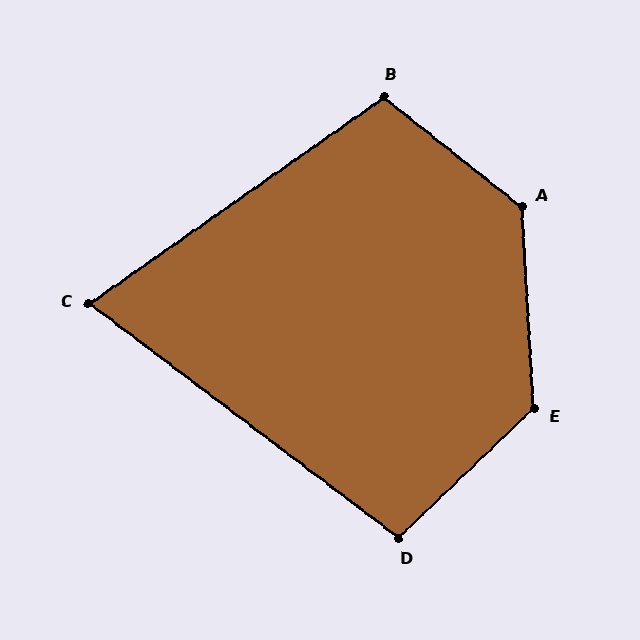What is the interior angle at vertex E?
Approximately 130 degrees (obtuse).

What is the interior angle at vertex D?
Approximately 99 degrees (obtuse).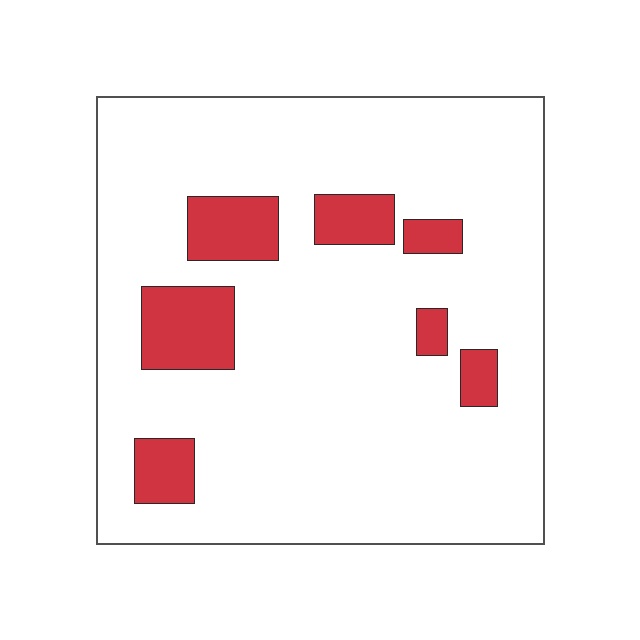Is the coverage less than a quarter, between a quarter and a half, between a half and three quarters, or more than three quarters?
Less than a quarter.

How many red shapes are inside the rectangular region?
7.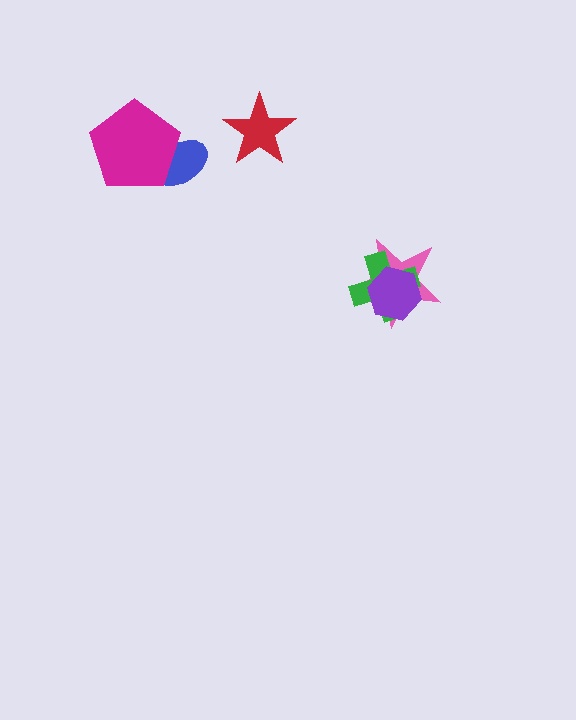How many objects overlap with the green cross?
2 objects overlap with the green cross.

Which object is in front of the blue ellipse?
The magenta pentagon is in front of the blue ellipse.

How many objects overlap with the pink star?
2 objects overlap with the pink star.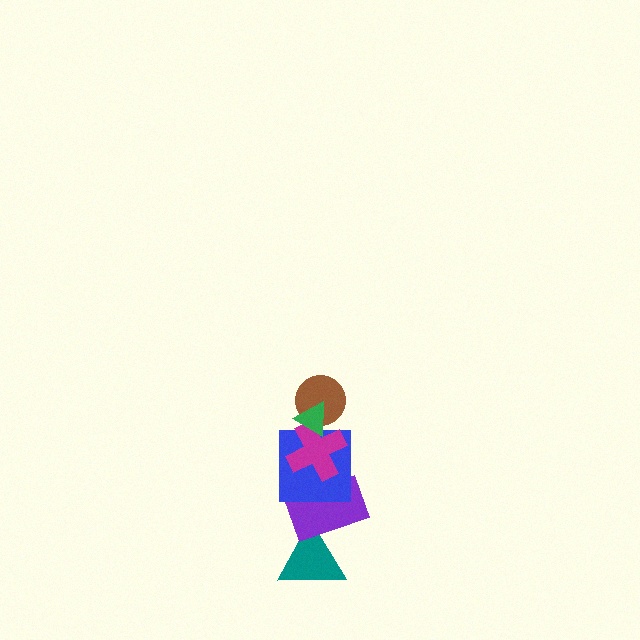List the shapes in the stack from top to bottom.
From top to bottom: the green triangle, the brown circle, the magenta cross, the blue square, the purple rectangle, the teal triangle.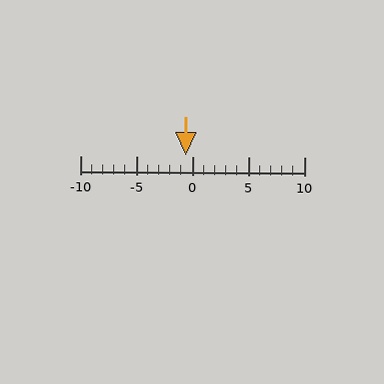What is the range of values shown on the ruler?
The ruler shows values from -10 to 10.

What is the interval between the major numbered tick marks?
The major tick marks are spaced 5 units apart.